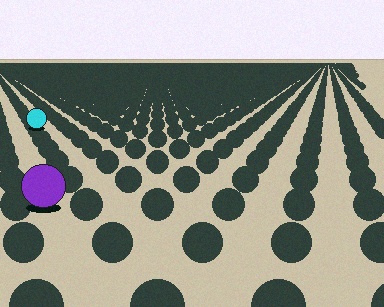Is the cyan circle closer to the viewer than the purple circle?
No. The purple circle is closer — you can tell from the texture gradient: the ground texture is coarser near it.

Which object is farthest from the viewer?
The cyan circle is farthest from the viewer. It appears smaller and the ground texture around it is denser.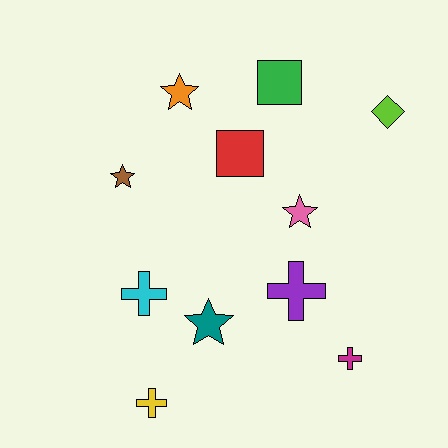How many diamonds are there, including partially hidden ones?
There is 1 diamond.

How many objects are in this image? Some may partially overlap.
There are 11 objects.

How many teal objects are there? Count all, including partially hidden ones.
There is 1 teal object.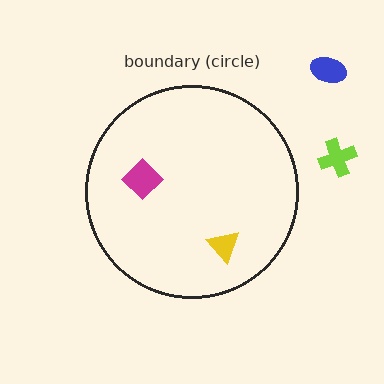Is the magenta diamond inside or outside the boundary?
Inside.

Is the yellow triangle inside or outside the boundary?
Inside.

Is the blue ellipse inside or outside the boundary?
Outside.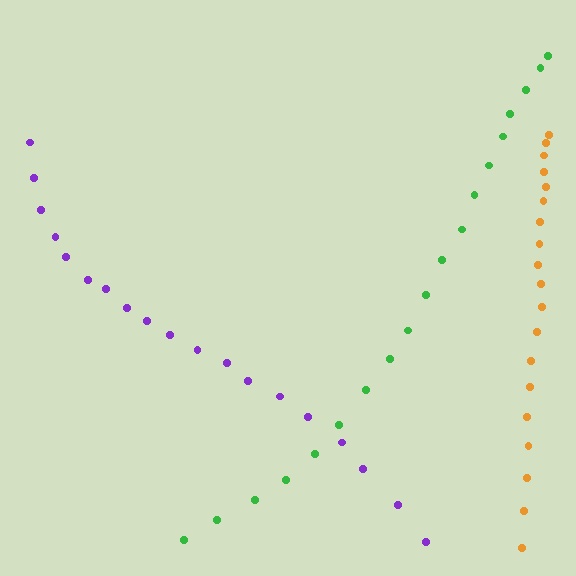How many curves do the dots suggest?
There are 3 distinct paths.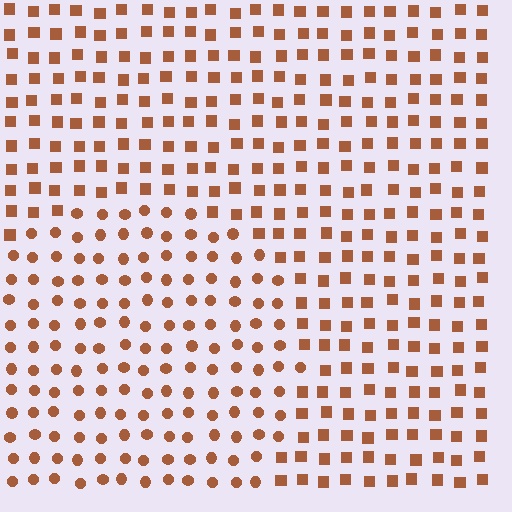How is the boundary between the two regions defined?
The boundary is defined by a change in element shape: circles inside vs. squares outside. All elements share the same color and spacing.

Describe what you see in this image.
The image is filled with small brown elements arranged in a uniform grid. A circle-shaped region contains circles, while the surrounding area contains squares. The boundary is defined purely by the change in element shape.